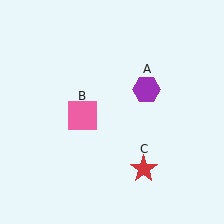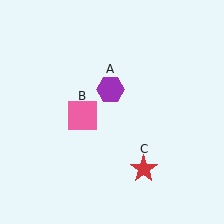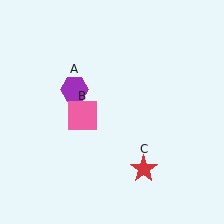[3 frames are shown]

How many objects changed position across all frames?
1 object changed position: purple hexagon (object A).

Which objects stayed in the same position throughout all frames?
Pink square (object B) and red star (object C) remained stationary.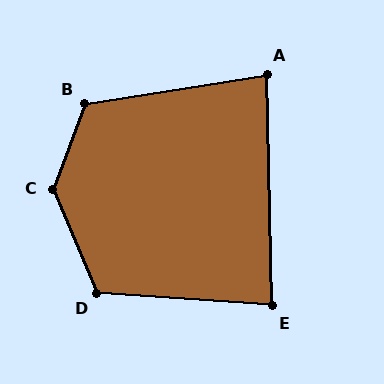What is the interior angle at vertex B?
Approximately 119 degrees (obtuse).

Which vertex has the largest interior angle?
C, at approximately 137 degrees.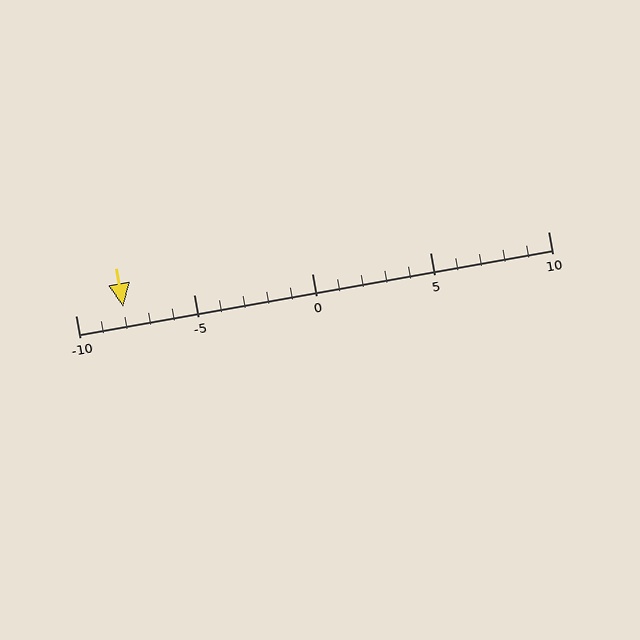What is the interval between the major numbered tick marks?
The major tick marks are spaced 5 units apart.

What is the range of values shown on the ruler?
The ruler shows values from -10 to 10.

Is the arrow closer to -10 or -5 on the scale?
The arrow is closer to -10.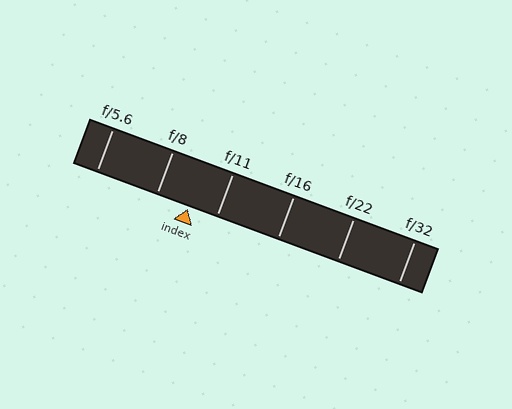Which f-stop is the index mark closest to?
The index mark is closest to f/11.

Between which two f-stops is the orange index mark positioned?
The index mark is between f/8 and f/11.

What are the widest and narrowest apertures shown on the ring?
The widest aperture shown is f/5.6 and the narrowest is f/32.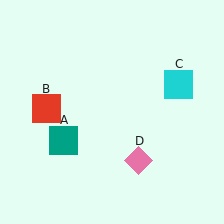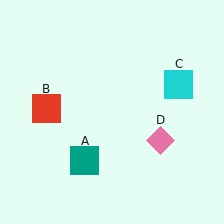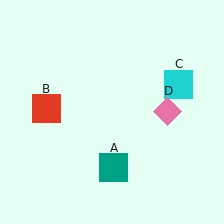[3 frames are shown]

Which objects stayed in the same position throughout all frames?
Red square (object B) and cyan square (object C) remained stationary.